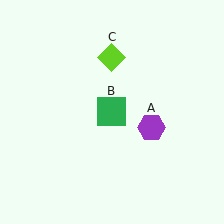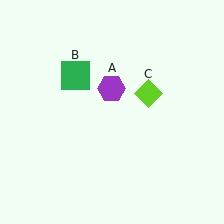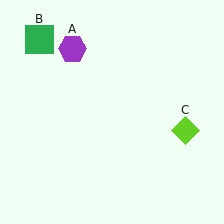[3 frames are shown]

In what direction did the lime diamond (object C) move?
The lime diamond (object C) moved down and to the right.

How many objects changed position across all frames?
3 objects changed position: purple hexagon (object A), green square (object B), lime diamond (object C).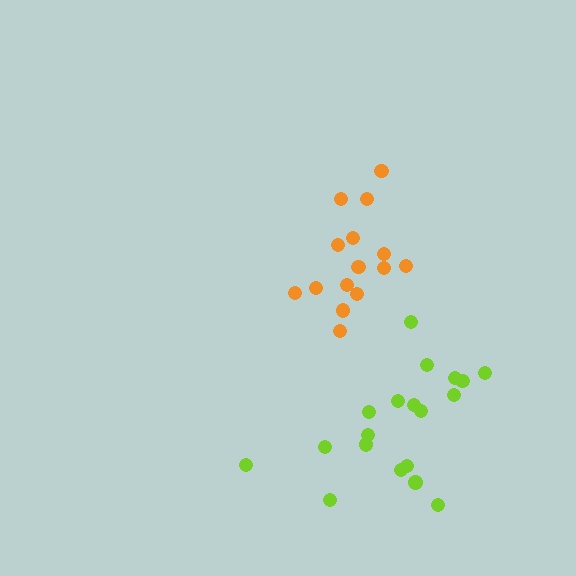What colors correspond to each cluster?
The clusters are colored: orange, lime.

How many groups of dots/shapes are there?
There are 2 groups.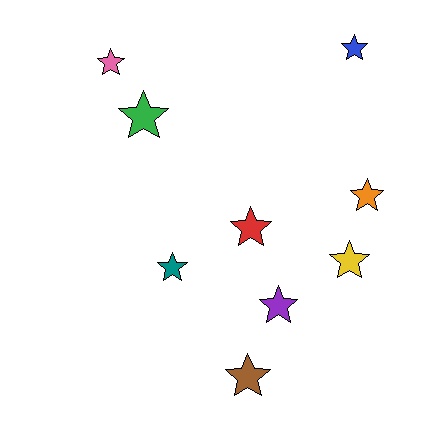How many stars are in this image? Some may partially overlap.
There are 9 stars.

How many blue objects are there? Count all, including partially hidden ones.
There is 1 blue object.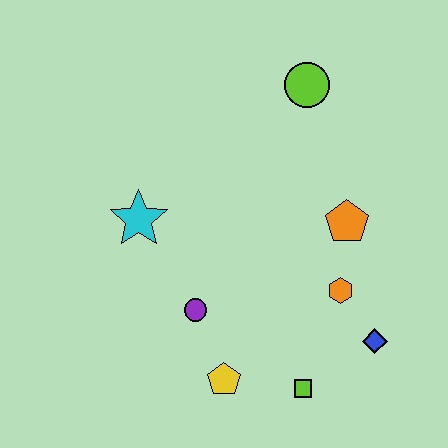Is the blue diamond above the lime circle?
No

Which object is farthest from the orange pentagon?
The cyan star is farthest from the orange pentagon.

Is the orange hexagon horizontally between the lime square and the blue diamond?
Yes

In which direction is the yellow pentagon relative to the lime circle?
The yellow pentagon is below the lime circle.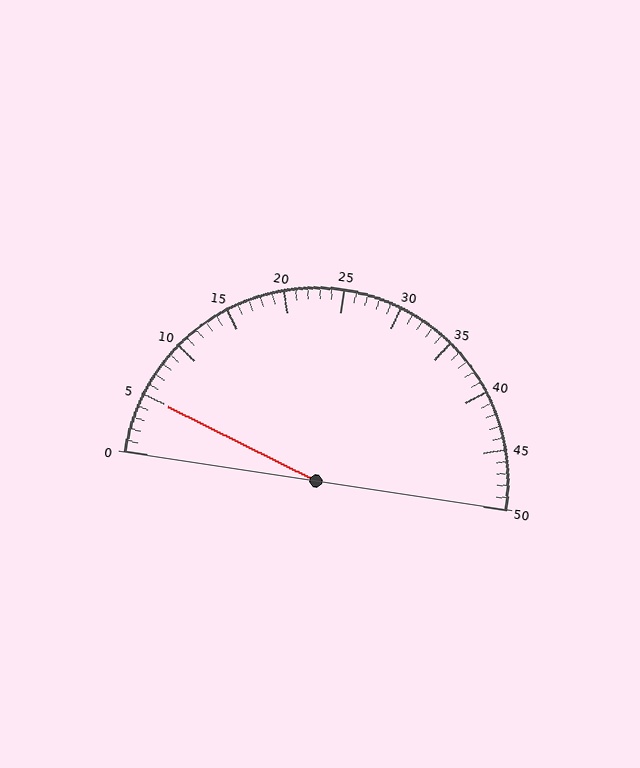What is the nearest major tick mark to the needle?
The nearest major tick mark is 5.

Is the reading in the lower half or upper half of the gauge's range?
The reading is in the lower half of the range (0 to 50).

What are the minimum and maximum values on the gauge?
The gauge ranges from 0 to 50.